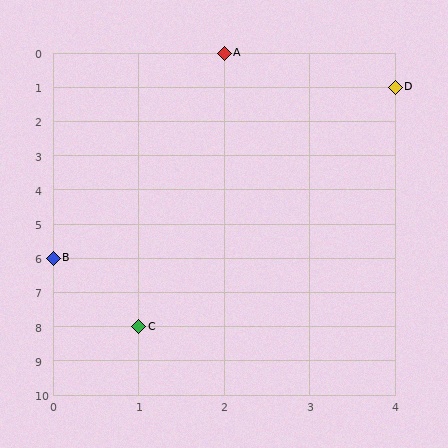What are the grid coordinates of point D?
Point D is at grid coordinates (4, 1).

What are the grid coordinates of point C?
Point C is at grid coordinates (1, 8).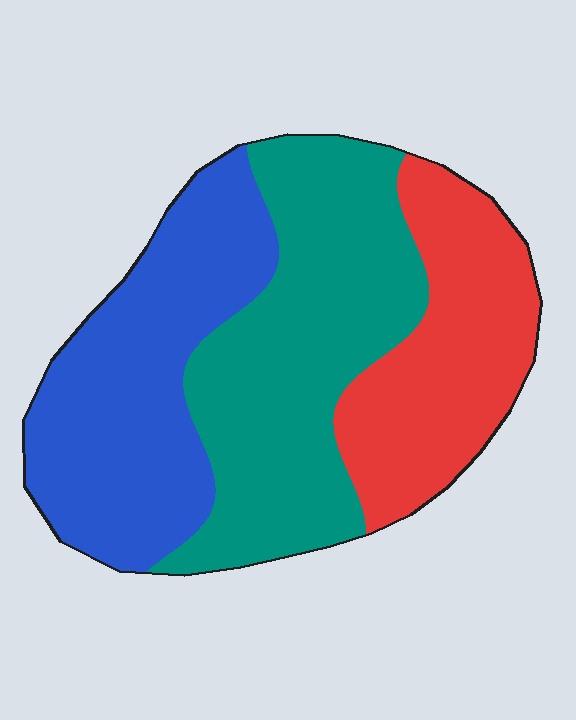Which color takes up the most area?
Teal, at roughly 40%.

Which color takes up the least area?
Red, at roughly 25%.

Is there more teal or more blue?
Teal.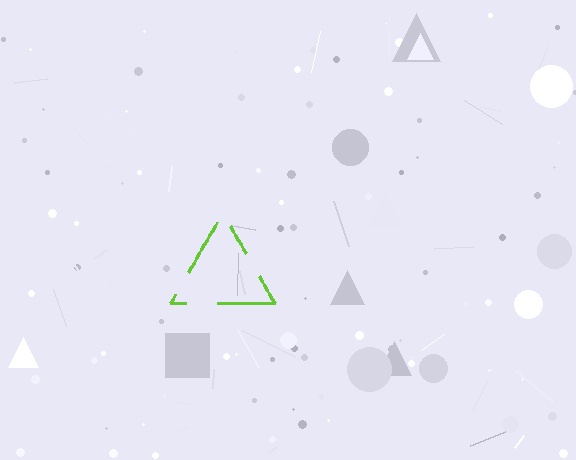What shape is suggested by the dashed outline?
The dashed outline suggests a triangle.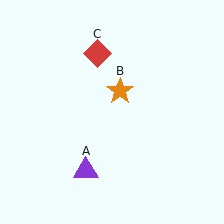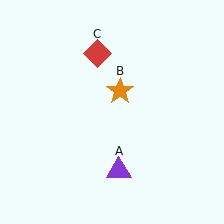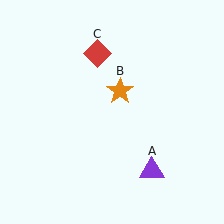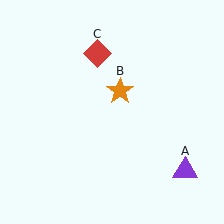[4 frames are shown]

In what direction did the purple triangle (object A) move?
The purple triangle (object A) moved right.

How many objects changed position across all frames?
1 object changed position: purple triangle (object A).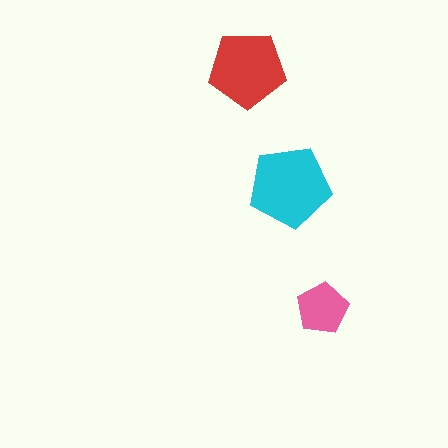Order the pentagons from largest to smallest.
the cyan one, the red one, the pink one.